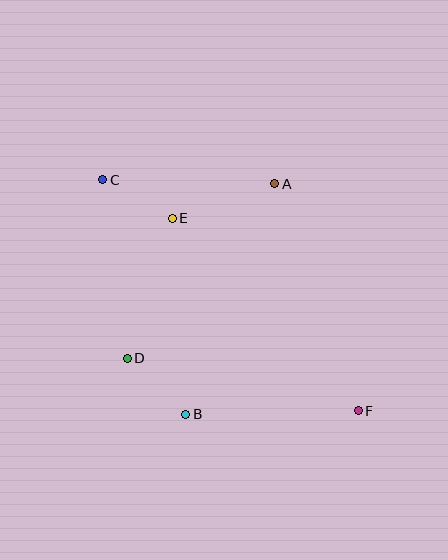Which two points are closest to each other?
Points C and E are closest to each other.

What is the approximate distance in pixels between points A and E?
The distance between A and E is approximately 108 pixels.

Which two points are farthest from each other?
Points C and F are farthest from each other.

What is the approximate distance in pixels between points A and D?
The distance between A and D is approximately 228 pixels.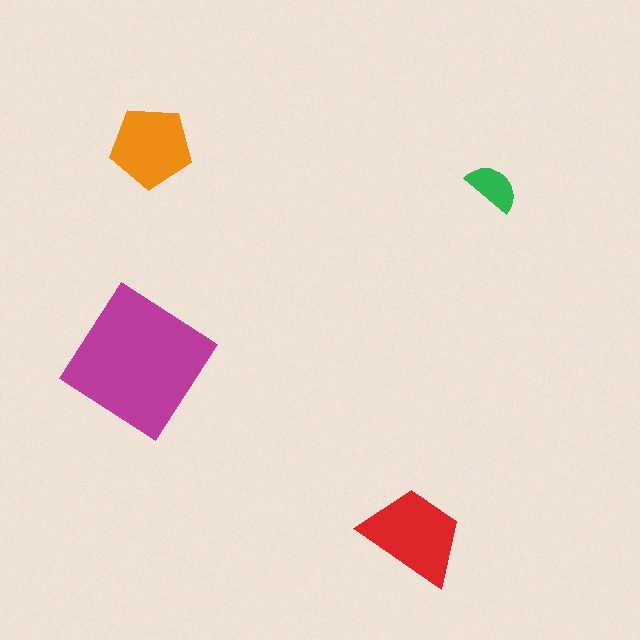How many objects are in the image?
There are 4 objects in the image.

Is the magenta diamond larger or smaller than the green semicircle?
Larger.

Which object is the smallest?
The green semicircle.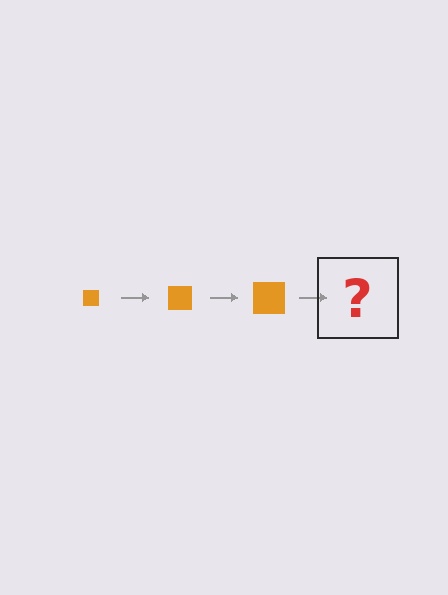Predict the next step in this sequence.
The next step is an orange square, larger than the previous one.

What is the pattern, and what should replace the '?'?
The pattern is that the square gets progressively larger each step. The '?' should be an orange square, larger than the previous one.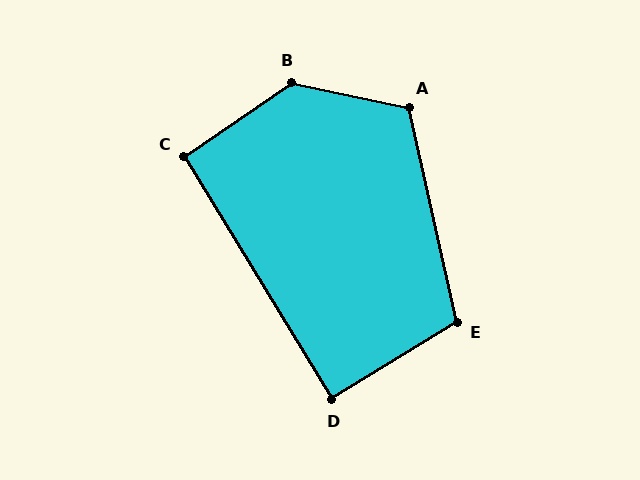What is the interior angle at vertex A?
Approximately 114 degrees (obtuse).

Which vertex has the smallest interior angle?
D, at approximately 90 degrees.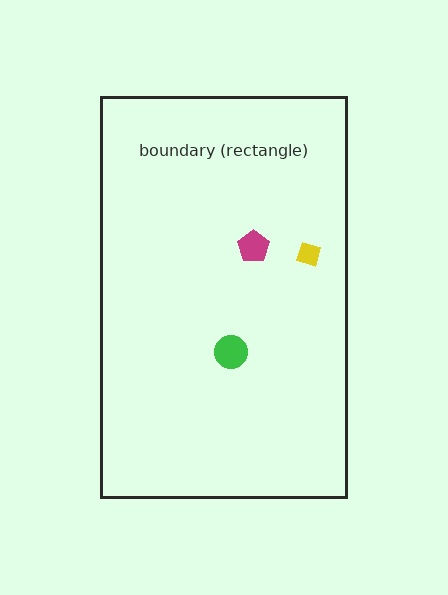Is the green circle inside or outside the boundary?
Inside.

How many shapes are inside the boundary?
3 inside, 0 outside.